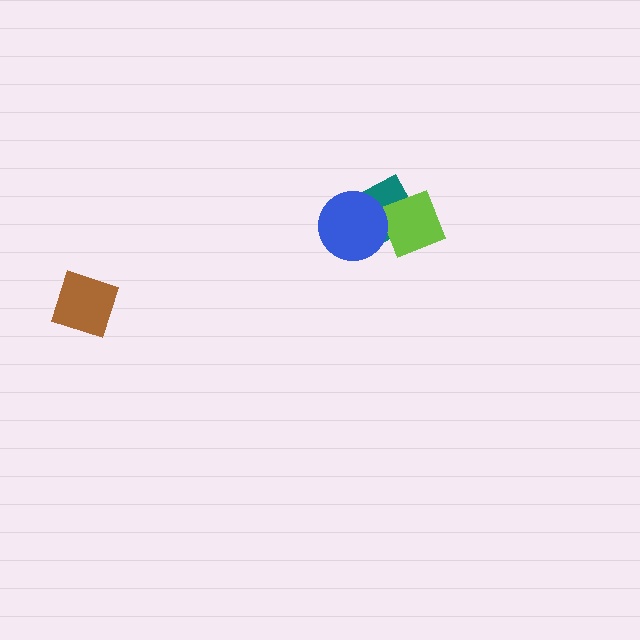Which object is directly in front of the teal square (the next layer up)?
The lime diamond is directly in front of the teal square.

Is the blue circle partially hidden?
No, no other shape covers it.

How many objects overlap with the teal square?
2 objects overlap with the teal square.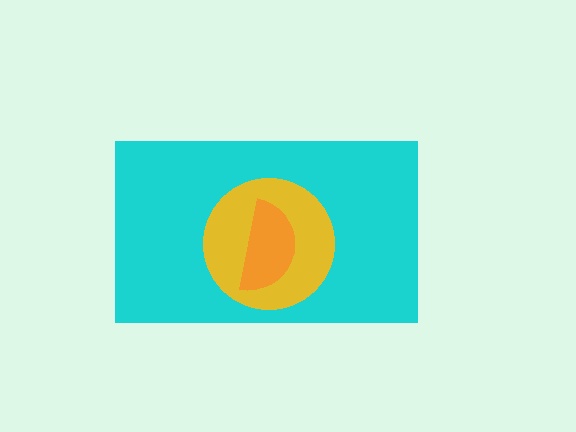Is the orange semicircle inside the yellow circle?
Yes.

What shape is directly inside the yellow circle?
The orange semicircle.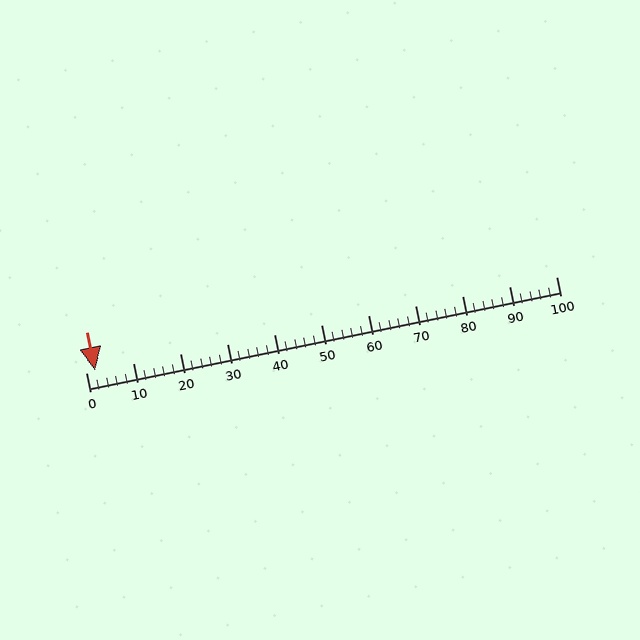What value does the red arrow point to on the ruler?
The red arrow points to approximately 2.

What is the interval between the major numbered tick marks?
The major tick marks are spaced 10 units apart.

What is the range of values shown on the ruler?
The ruler shows values from 0 to 100.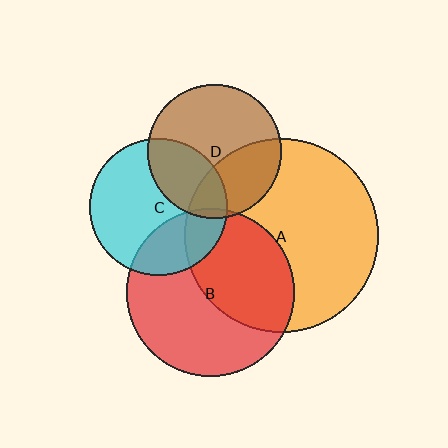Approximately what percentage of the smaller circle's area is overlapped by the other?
Approximately 5%.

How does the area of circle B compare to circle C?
Approximately 1.5 times.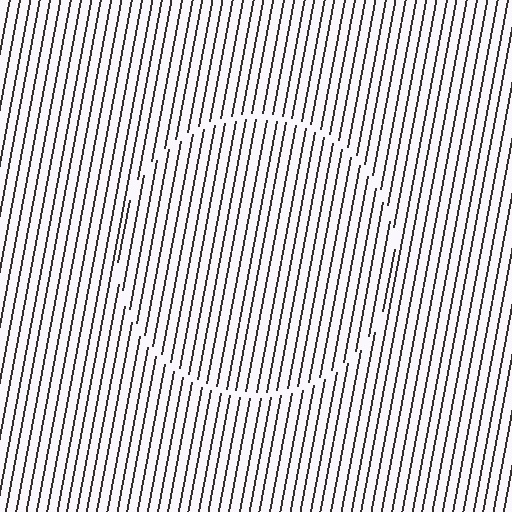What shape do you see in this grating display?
An illusory circle. The interior of the shape contains the same grating, shifted by half a period — the contour is defined by the phase discontinuity where line-ends from the inner and outer gratings abut.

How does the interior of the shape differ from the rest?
The interior of the shape contains the same grating, shifted by half a period — the contour is defined by the phase discontinuity where line-ends from the inner and outer gratings abut.